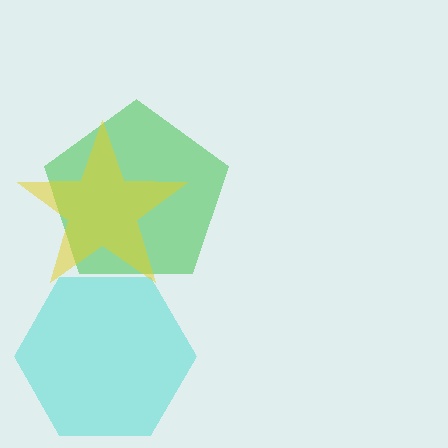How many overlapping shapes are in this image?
There are 3 overlapping shapes in the image.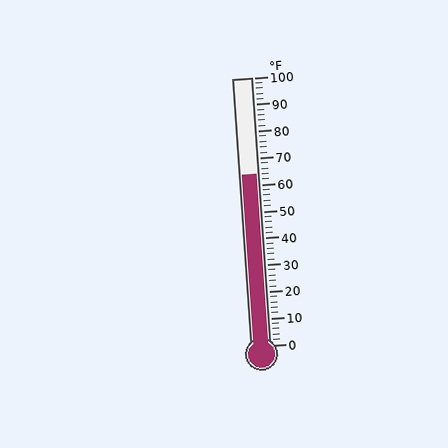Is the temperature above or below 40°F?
The temperature is above 40°F.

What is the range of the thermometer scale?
The thermometer scale ranges from 0°F to 100°F.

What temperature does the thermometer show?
The thermometer shows approximately 64°F.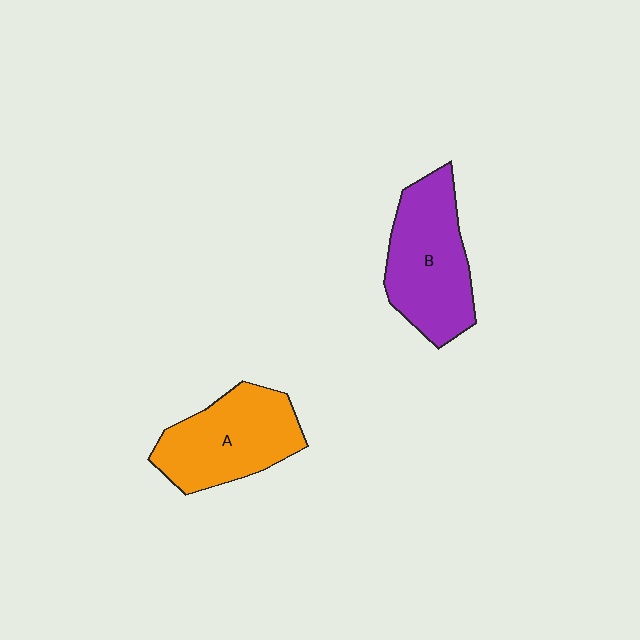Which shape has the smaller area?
Shape A (orange).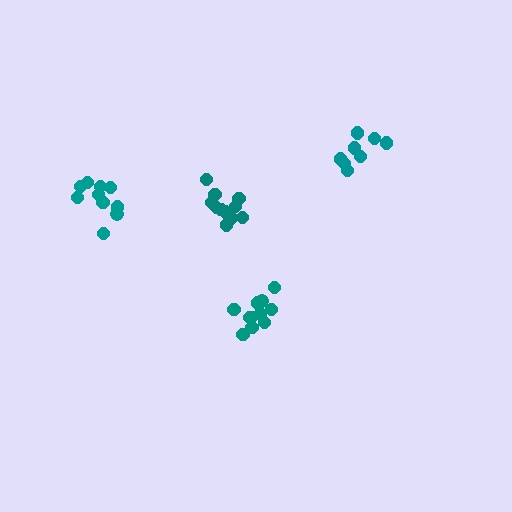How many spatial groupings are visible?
There are 4 spatial groupings.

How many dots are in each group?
Group 1: 11 dots, Group 2: 11 dots, Group 3: 10 dots, Group 4: 8 dots (40 total).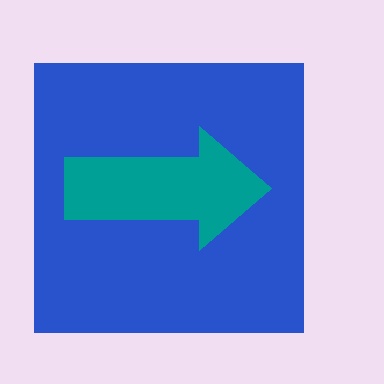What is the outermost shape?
The blue square.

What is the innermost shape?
The teal arrow.